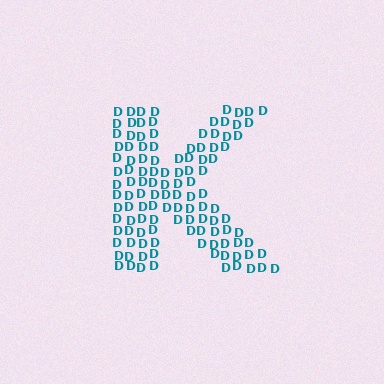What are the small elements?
The small elements are letter D's.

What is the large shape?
The large shape is the letter K.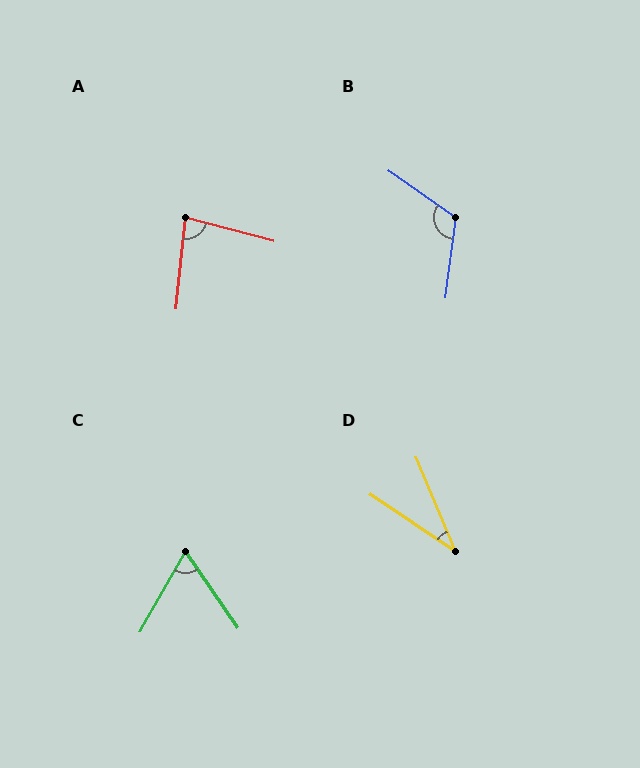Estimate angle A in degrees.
Approximately 81 degrees.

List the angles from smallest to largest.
D (33°), C (64°), A (81°), B (117°).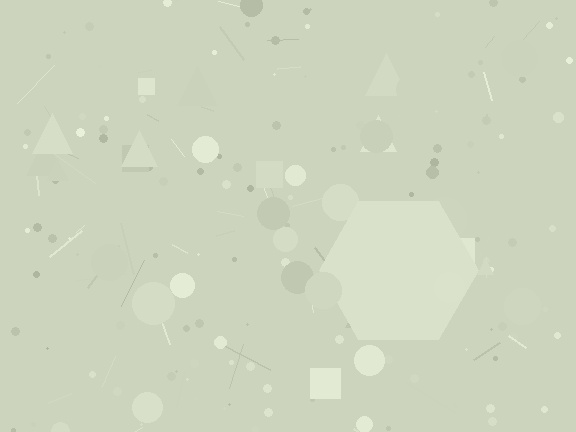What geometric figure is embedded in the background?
A hexagon is embedded in the background.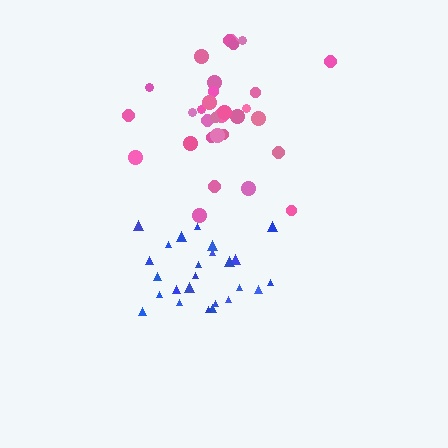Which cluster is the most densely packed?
Blue.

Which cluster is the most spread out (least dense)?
Pink.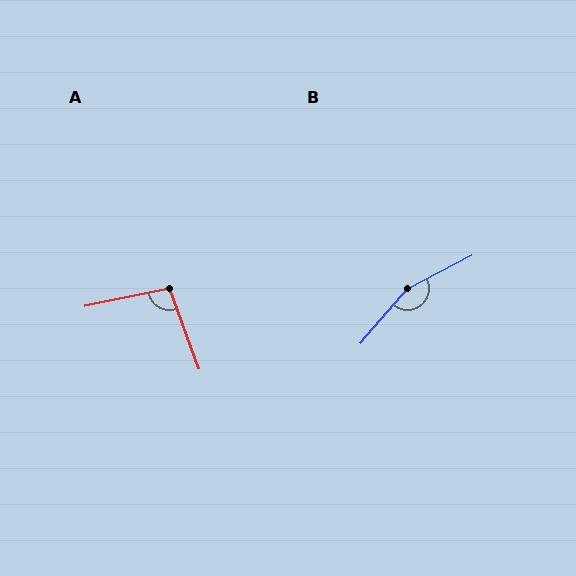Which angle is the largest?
B, at approximately 158 degrees.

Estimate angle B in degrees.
Approximately 158 degrees.